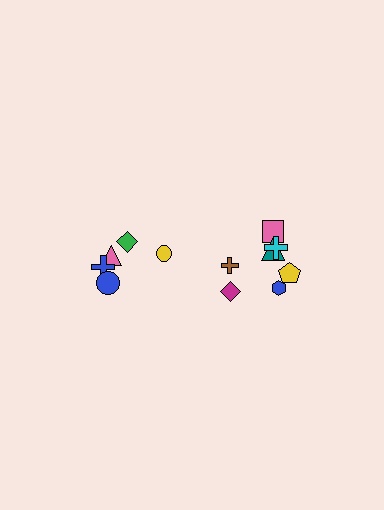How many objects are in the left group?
There are 5 objects.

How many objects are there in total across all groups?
There are 12 objects.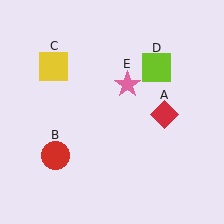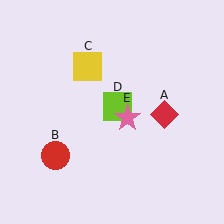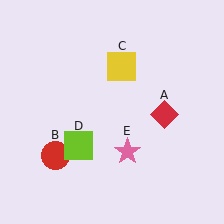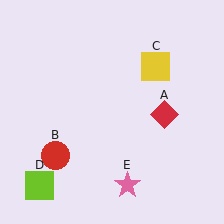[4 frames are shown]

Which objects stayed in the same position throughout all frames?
Red diamond (object A) and red circle (object B) remained stationary.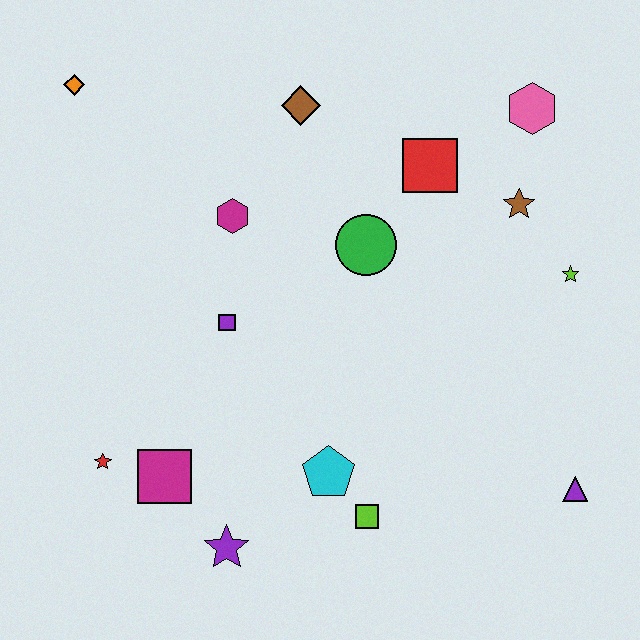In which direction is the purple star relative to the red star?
The purple star is to the right of the red star.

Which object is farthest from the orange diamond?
The purple triangle is farthest from the orange diamond.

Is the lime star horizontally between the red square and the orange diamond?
No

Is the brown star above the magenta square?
Yes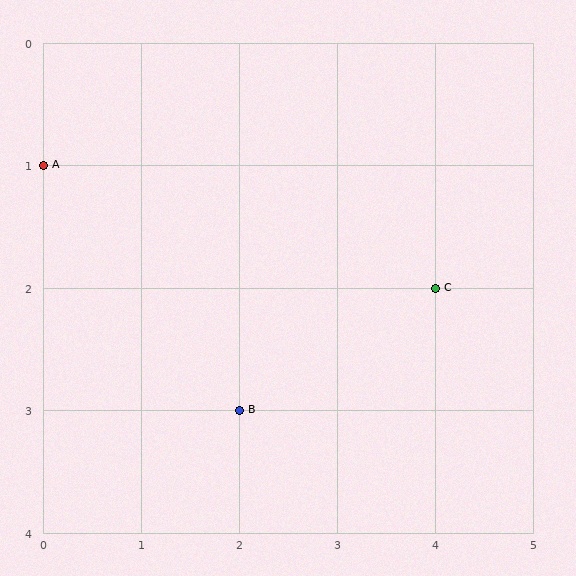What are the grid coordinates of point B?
Point B is at grid coordinates (2, 3).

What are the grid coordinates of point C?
Point C is at grid coordinates (4, 2).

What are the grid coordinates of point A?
Point A is at grid coordinates (0, 1).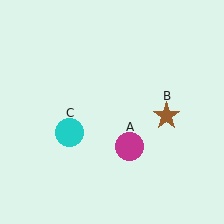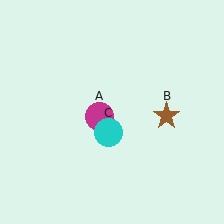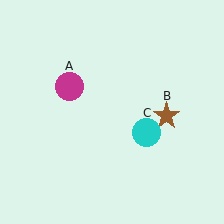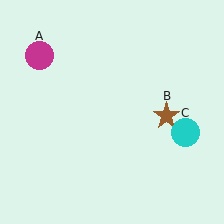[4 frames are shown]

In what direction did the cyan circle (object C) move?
The cyan circle (object C) moved right.